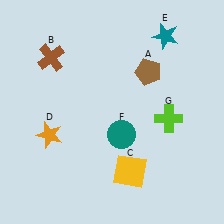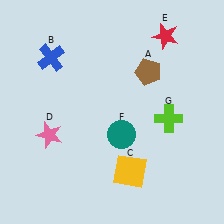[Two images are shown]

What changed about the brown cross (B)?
In Image 1, B is brown. In Image 2, it changed to blue.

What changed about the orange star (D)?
In Image 1, D is orange. In Image 2, it changed to pink.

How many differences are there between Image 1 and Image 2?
There are 3 differences between the two images.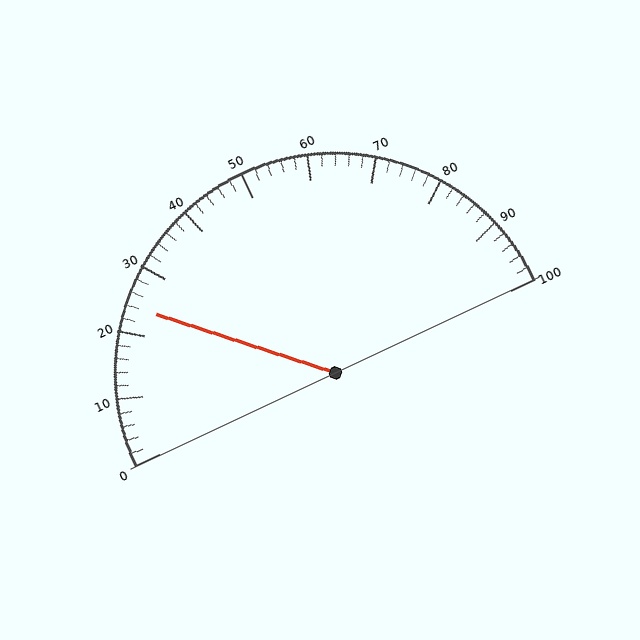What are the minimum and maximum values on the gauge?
The gauge ranges from 0 to 100.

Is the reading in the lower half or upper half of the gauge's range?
The reading is in the lower half of the range (0 to 100).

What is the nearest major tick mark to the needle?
The nearest major tick mark is 20.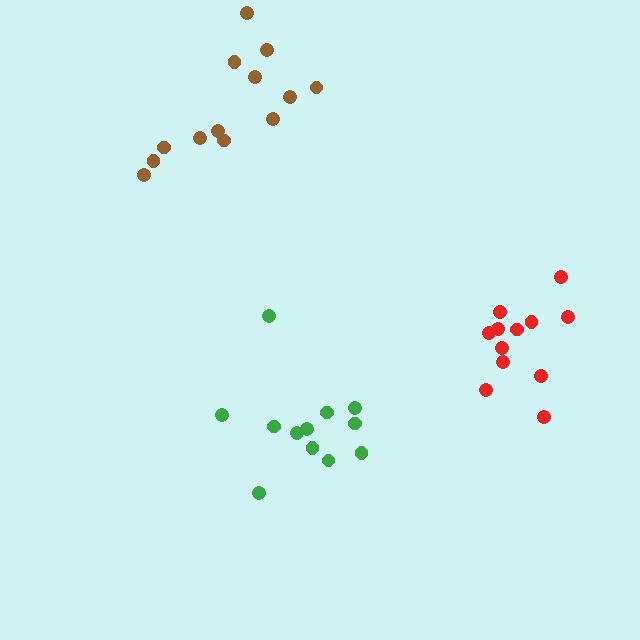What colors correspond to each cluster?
The clusters are colored: green, brown, red.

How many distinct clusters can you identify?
There are 3 distinct clusters.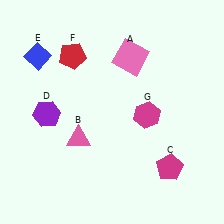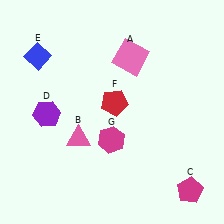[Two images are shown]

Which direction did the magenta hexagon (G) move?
The magenta hexagon (G) moved left.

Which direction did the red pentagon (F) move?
The red pentagon (F) moved down.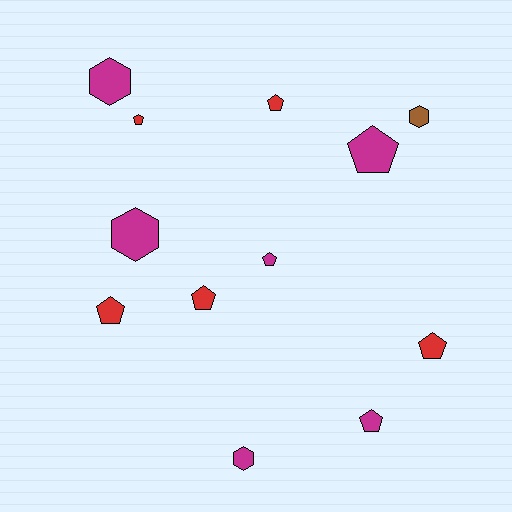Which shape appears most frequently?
Pentagon, with 8 objects.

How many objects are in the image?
There are 12 objects.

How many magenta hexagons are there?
There are 3 magenta hexagons.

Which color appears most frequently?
Magenta, with 6 objects.